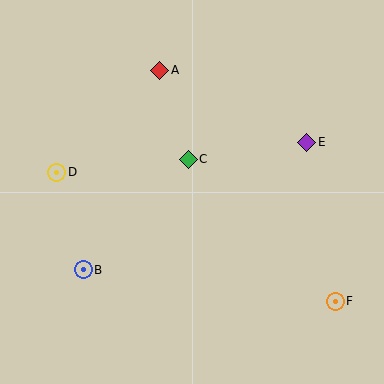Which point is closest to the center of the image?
Point C at (188, 159) is closest to the center.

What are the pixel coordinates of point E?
Point E is at (307, 142).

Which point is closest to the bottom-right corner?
Point F is closest to the bottom-right corner.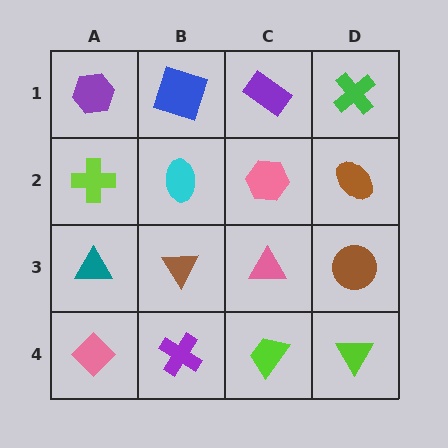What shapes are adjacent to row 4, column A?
A teal triangle (row 3, column A), a purple cross (row 4, column B).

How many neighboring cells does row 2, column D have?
3.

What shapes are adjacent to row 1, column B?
A cyan ellipse (row 2, column B), a purple hexagon (row 1, column A), a purple rectangle (row 1, column C).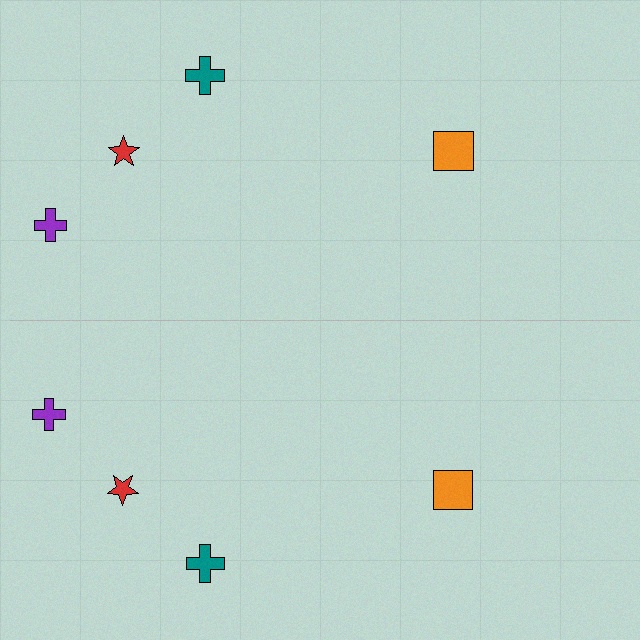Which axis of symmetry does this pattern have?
The pattern has a horizontal axis of symmetry running through the center of the image.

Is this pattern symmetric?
Yes, this pattern has bilateral (reflection) symmetry.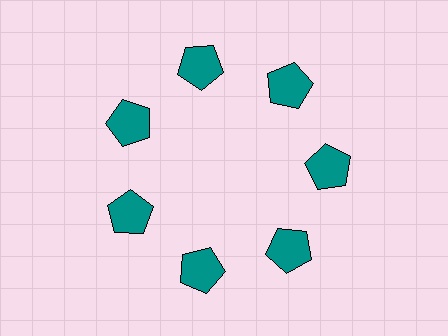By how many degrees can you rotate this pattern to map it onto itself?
The pattern maps onto itself every 51 degrees of rotation.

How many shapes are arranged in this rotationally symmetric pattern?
There are 7 shapes, arranged in 7 groups of 1.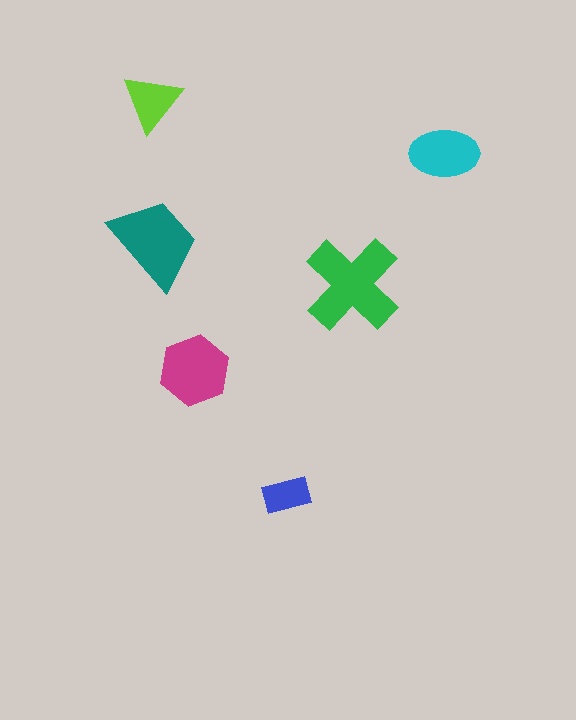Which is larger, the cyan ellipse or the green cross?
The green cross.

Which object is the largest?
The green cross.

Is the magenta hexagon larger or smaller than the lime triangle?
Larger.